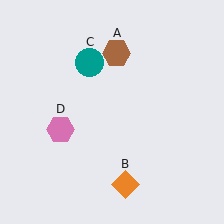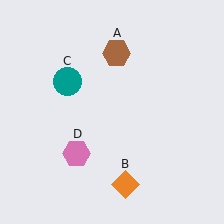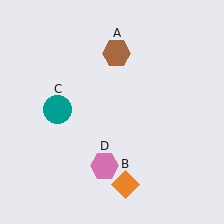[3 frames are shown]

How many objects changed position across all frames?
2 objects changed position: teal circle (object C), pink hexagon (object D).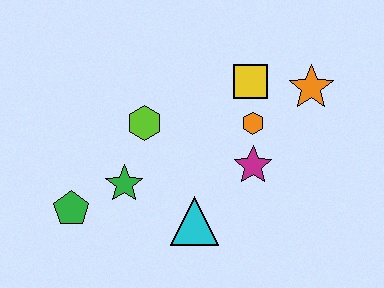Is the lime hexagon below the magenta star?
No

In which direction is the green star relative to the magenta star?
The green star is to the left of the magenta star.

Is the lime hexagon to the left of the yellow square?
Yes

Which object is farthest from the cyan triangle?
The orange star is farthest from the cyan triangle.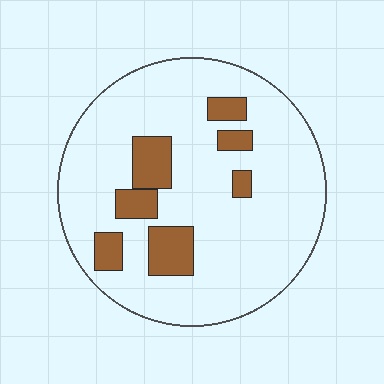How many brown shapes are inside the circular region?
7.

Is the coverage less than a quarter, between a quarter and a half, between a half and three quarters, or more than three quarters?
Less than a quarter.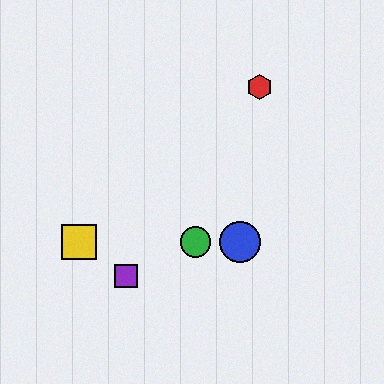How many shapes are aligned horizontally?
3 shapes (the blue circle, the green circle, the yellow square) are aligned horizontally.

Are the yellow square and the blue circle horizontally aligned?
Yes, both are at y≈242.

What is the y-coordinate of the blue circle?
The blue circle is at y≈242.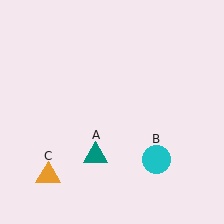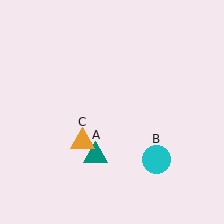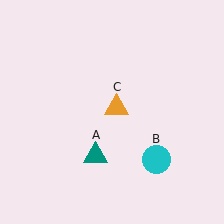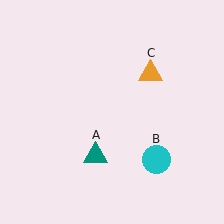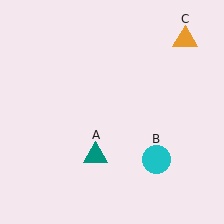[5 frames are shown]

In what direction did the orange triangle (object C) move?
The orange triangle (object C) moved up and to the right.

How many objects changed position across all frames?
1 object changed position: orange triangle (object C).